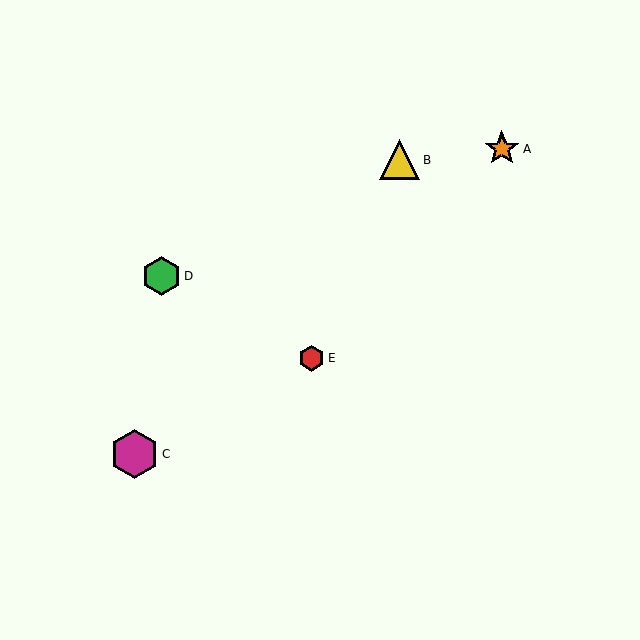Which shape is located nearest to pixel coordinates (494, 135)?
The orange star (labeled A) at (502, 149) is nearest to that location.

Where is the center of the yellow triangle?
The center of the yellow triangle is at (400, 160).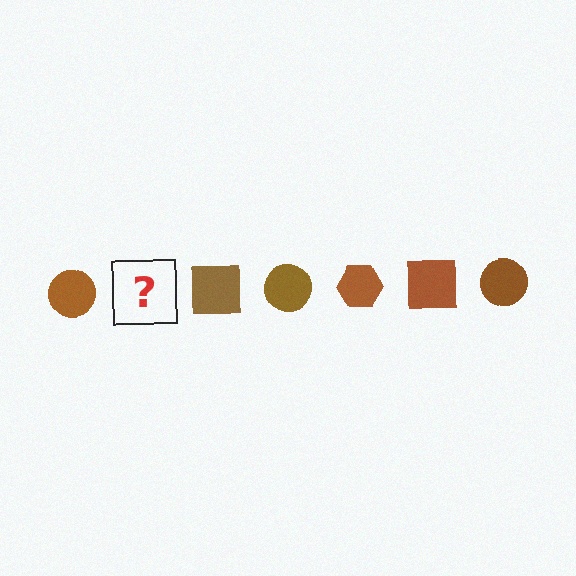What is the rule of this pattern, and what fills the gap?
The rule is that the pattern cycles through circle, hexagon, square shapes in brown. The gap should be filled with a brown hexagon.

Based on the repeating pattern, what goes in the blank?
The blank should be a brown hexagon.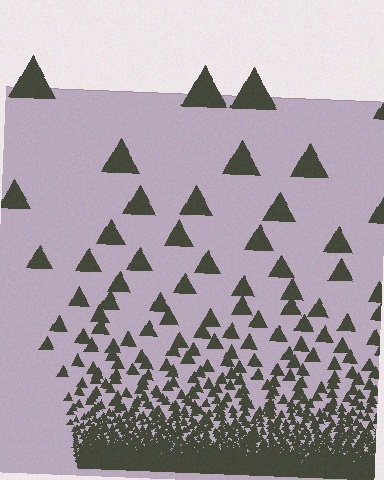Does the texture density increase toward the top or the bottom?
Density increases toward the bottom.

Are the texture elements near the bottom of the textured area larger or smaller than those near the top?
Smaller. The gradient is inverted — elements near the bottom are smaller and denser.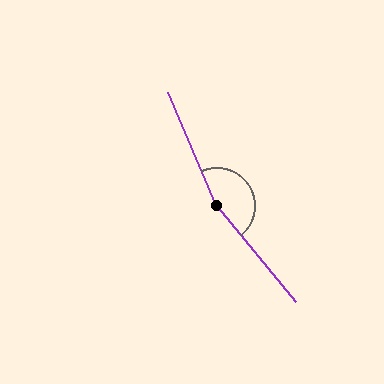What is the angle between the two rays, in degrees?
Approximately 164 degrees.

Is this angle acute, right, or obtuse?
It is obtuse.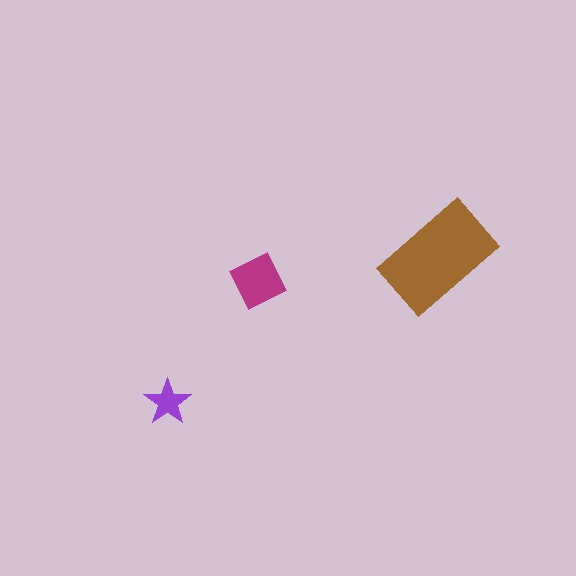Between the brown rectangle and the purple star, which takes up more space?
The brown rectangle.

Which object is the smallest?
The purple star.